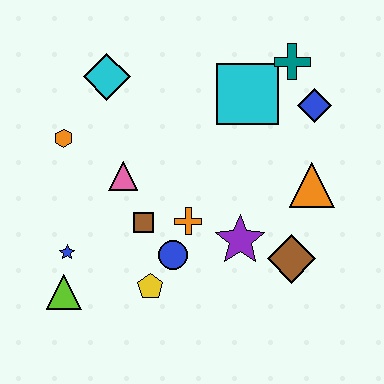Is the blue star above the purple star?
No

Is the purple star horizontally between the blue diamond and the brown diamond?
No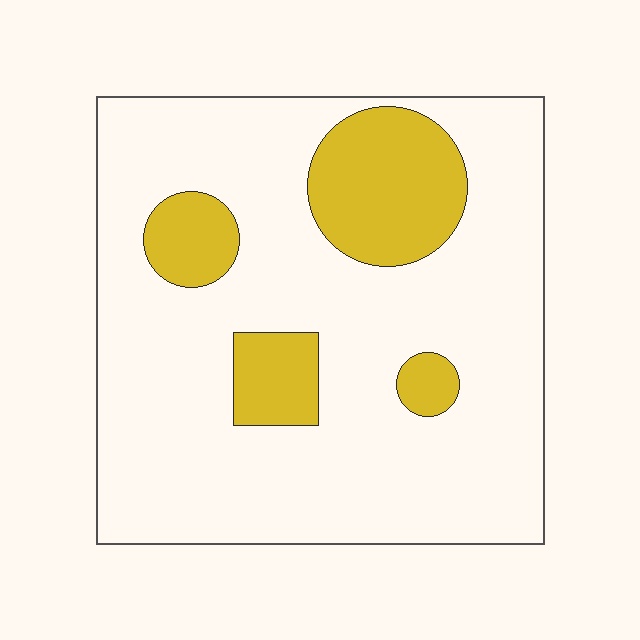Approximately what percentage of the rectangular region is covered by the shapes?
Approximately 20%.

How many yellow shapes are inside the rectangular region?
4.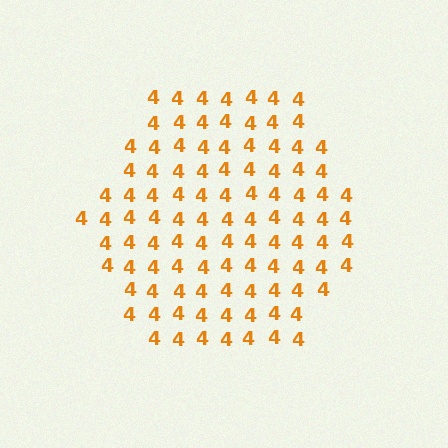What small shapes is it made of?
It is made of small digit 4's.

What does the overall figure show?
The overall figure shows a hexagon.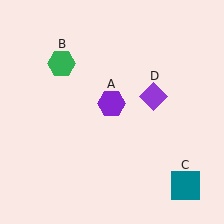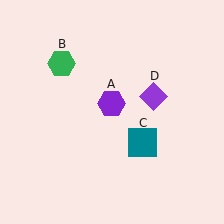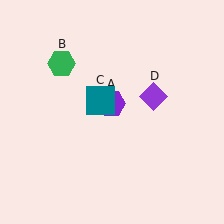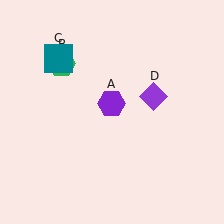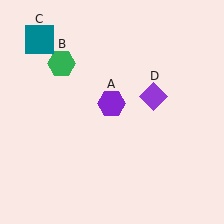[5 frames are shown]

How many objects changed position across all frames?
1 object changed position: teal square (object C).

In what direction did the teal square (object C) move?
The teal square (object C) moved up and to the left.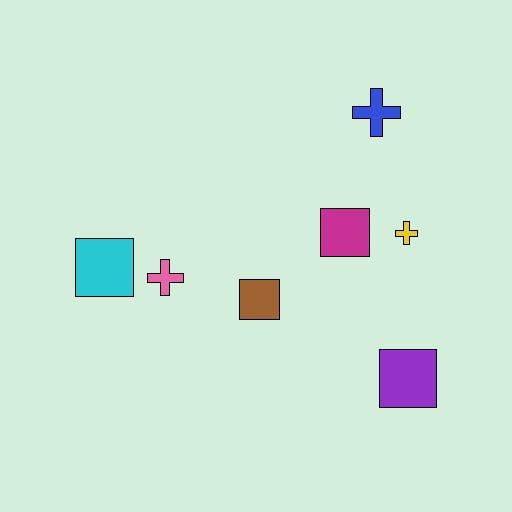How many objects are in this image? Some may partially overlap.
There are 7 objects.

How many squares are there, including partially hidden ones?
There are 4 squares.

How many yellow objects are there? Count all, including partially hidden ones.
There is 1 yellow object.